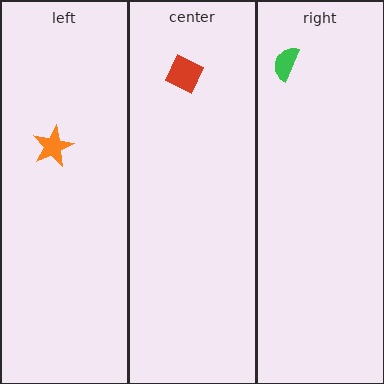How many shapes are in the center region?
1.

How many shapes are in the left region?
1.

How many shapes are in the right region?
1.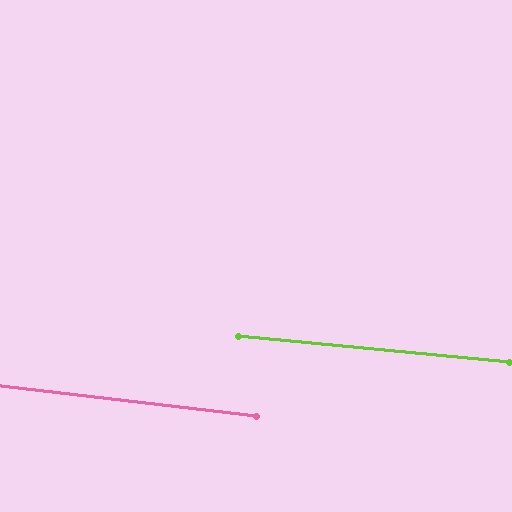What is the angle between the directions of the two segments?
Approximately 1 degree.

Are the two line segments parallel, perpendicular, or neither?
Parallel — their directions differ by only 1.3°.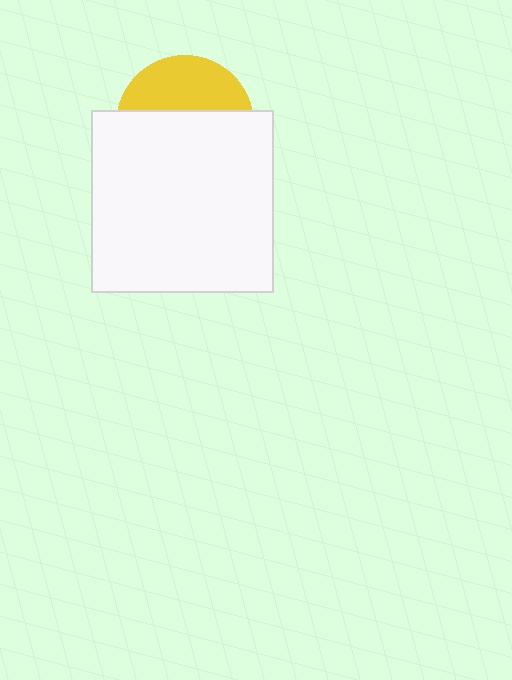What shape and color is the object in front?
The object in front is a white square.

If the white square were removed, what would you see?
You would see the complete yellow circle.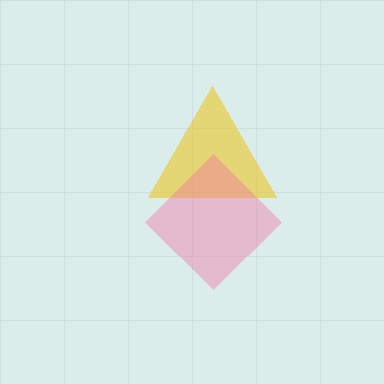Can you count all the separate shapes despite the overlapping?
Yes, there are 2 separate shapes.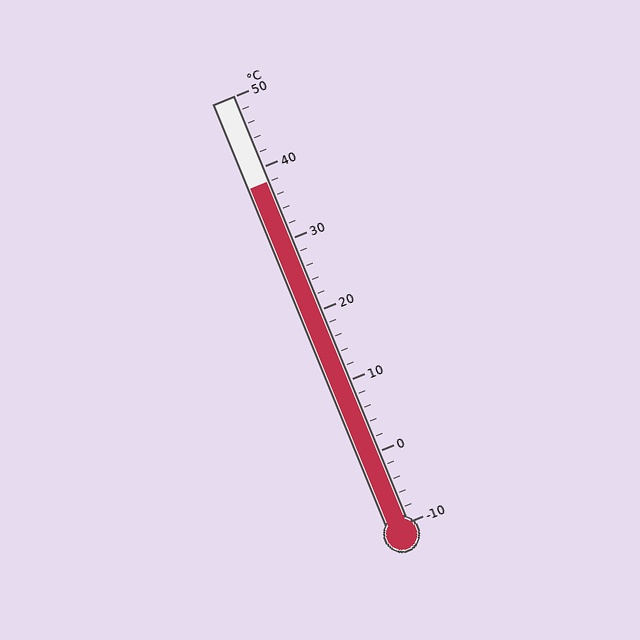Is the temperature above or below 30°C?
The temperature is above 30°C.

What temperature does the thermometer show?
The thermometer shows approximately 38°C.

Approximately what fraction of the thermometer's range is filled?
The thermometer is filled to approximately 80% of its range.